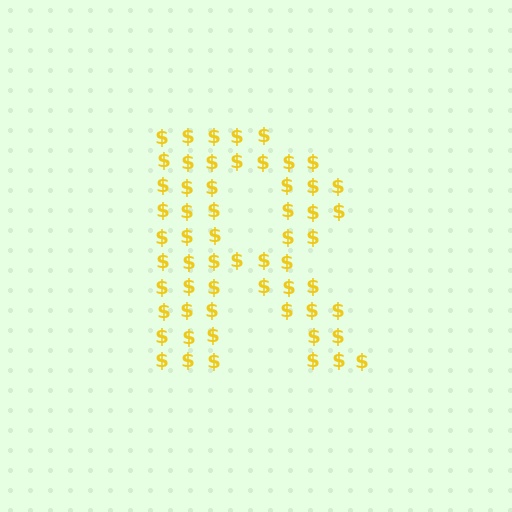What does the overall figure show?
The overall figure shows the letter R.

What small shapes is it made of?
It is made of small dollar signs.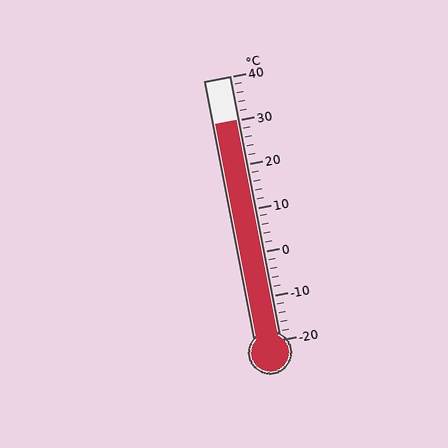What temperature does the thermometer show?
The thermometer shows approximately 30°C.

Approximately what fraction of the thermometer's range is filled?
The thermometer is filled to approximately 85% of its range.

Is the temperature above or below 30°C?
The temperature is at 30°C.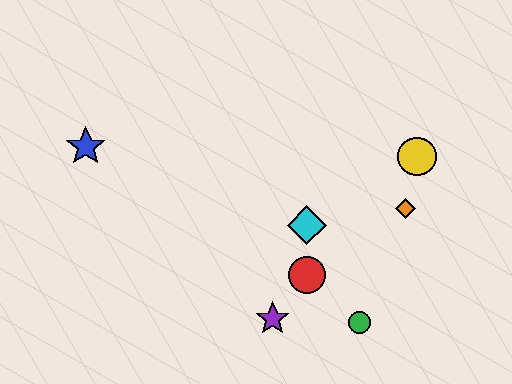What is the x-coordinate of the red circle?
The red circle is at x≈307.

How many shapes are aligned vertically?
2 shapes (the red circle, the cyan diamond) are aligned vertically.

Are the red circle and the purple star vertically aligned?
No, the red circle is at x≈307 and the purple star is at x≈273.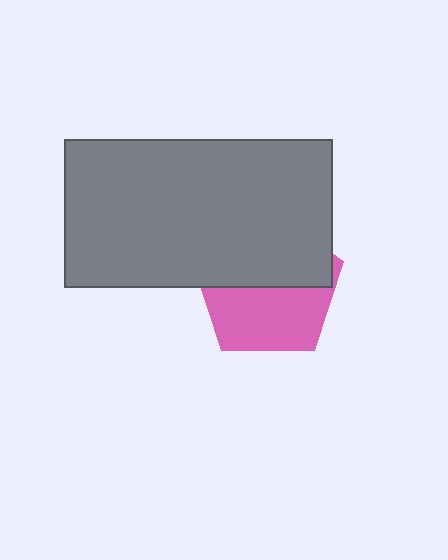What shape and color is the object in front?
The object in front is a gray rectangle.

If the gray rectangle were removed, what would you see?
You would see the complete pink pentagon.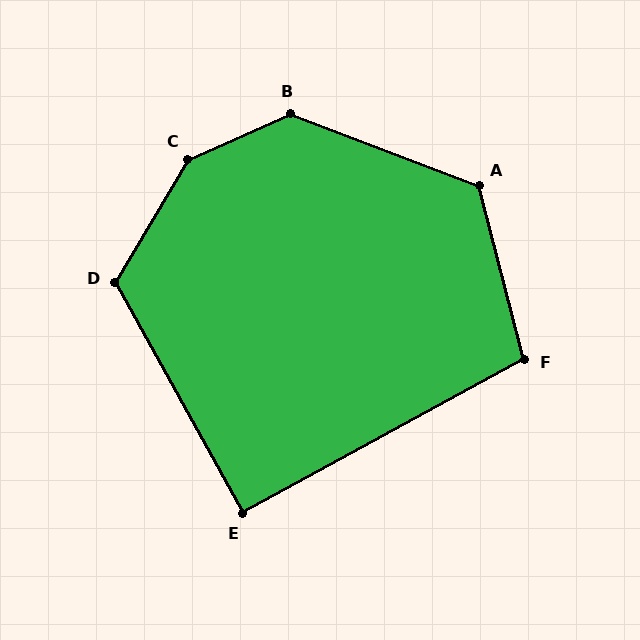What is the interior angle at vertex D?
Approximately 121 degrees (obtuse).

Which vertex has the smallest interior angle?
E, at approximately 90 degrees.